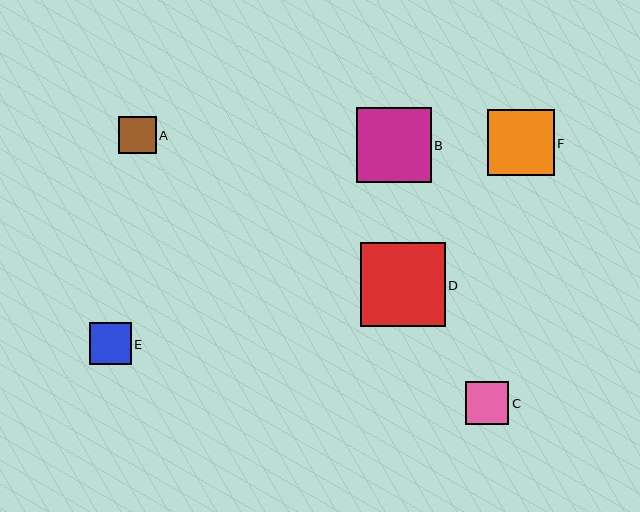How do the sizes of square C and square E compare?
Square C and square E are approximately the same size.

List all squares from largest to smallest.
From largest to smallest: D, B, F, C, E, A.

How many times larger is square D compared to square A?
Square D is approximately 2.3 times the size of square A.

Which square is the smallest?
Square A is the smallest with a size of approximately 37 pixels.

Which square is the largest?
Square D is the largest with a size of approximately 84 pixels.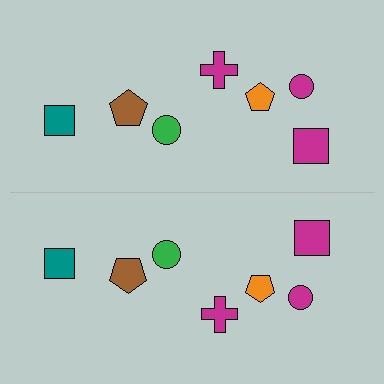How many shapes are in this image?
There are 14 shapes in this image.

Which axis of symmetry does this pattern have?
The pattern has a horizontal axis of symmetry running through the center of the image.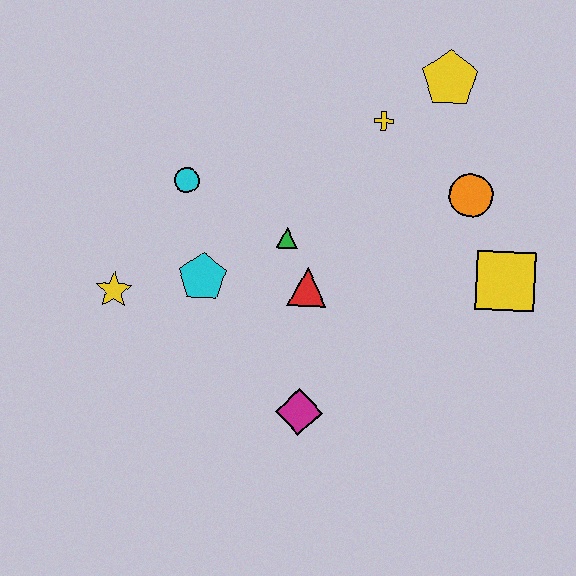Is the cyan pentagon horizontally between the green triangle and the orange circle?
No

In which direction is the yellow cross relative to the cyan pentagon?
The yellow cross is to the right of the cyan pentagon.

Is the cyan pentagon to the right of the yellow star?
Yes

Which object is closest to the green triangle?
The red triangle is closest to the green triangle.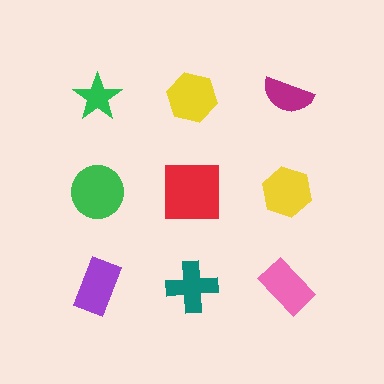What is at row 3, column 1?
A purple rectangle.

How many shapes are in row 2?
3 shapes.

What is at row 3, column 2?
A teal cross.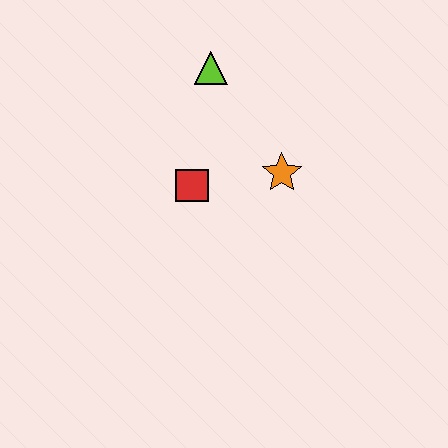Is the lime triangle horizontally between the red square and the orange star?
Yes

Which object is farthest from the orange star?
The lime triangle is farthest from the orange star.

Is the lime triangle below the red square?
No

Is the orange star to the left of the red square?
No